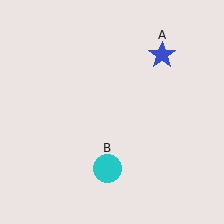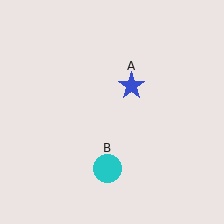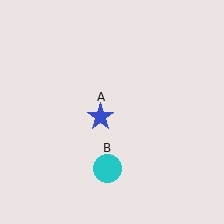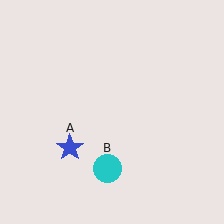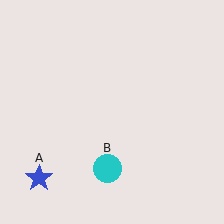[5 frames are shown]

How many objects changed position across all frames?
1 object changed position: blue star (object A).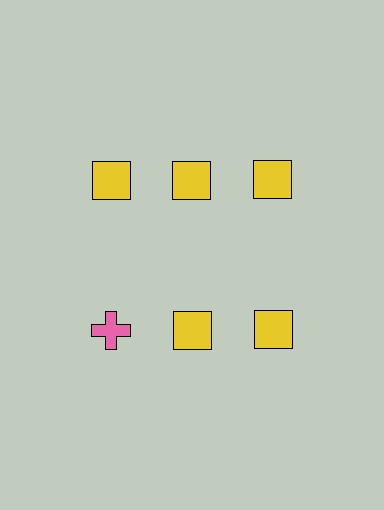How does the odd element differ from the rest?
It differs in both color (pink instead of yellow) and shape (cross instead of square).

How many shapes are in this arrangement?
There are 6 shapes arranged in a grid pattern.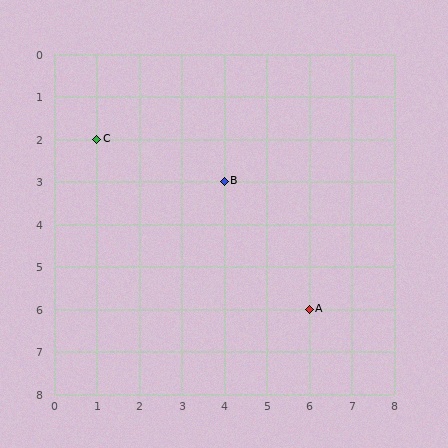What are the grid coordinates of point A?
Point A is at grid coordinates (6, 6).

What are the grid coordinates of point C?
Point C is at grid coordinates (1, 2).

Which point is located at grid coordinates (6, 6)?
Point A is at (6, 6).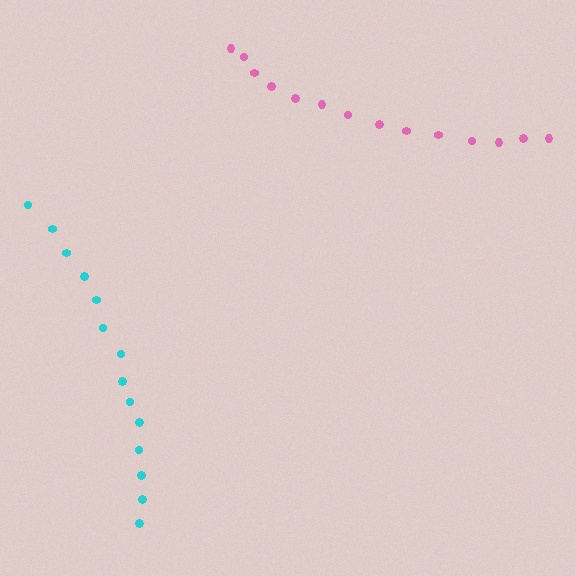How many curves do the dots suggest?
There are 2 distinct paths.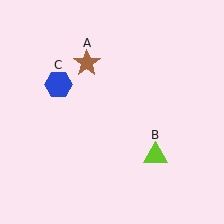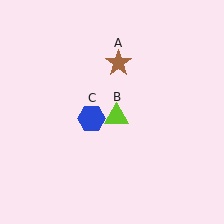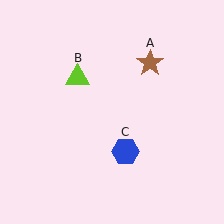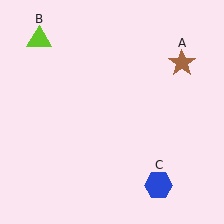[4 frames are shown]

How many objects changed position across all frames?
3 objects changed position: brown star (object A), lime triangle (object B), blue hexagon (object C).